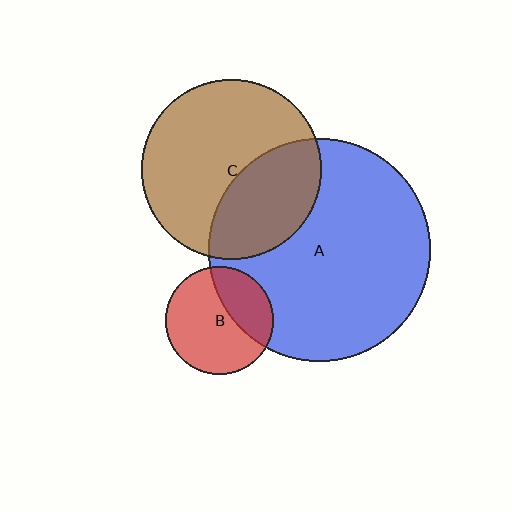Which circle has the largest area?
Circle A (blue).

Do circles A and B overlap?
Yes.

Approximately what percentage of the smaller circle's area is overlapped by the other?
Approximately 35%.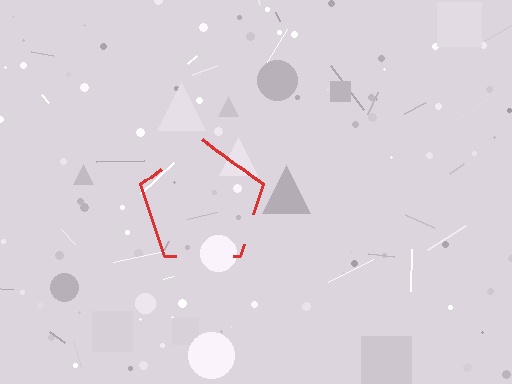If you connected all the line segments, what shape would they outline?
They would outline a pentagon.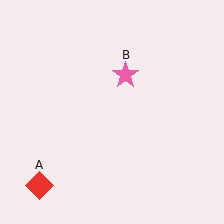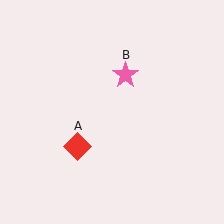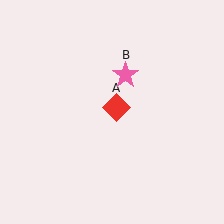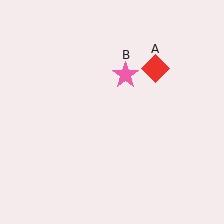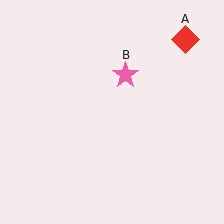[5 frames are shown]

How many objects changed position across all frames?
1 object changed position: red diamond (object A).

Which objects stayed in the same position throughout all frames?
Pink star (object B) remained stationary.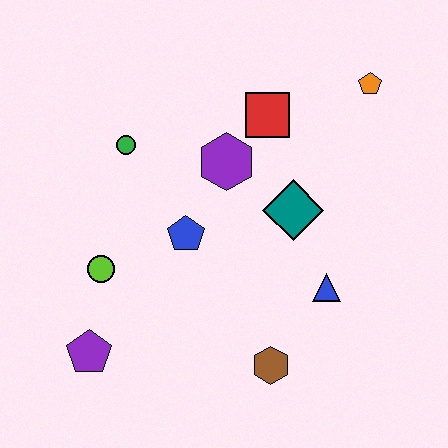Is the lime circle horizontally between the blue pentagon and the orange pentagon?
No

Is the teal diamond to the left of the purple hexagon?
No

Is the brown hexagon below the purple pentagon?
Yes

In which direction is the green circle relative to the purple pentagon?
The green circle is above the purple pentagon.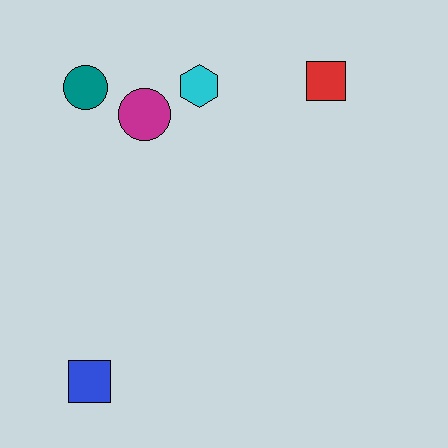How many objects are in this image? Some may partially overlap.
There are 5 objects.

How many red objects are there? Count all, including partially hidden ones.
There is 1 red object.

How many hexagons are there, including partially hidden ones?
There is 1 hexagon.